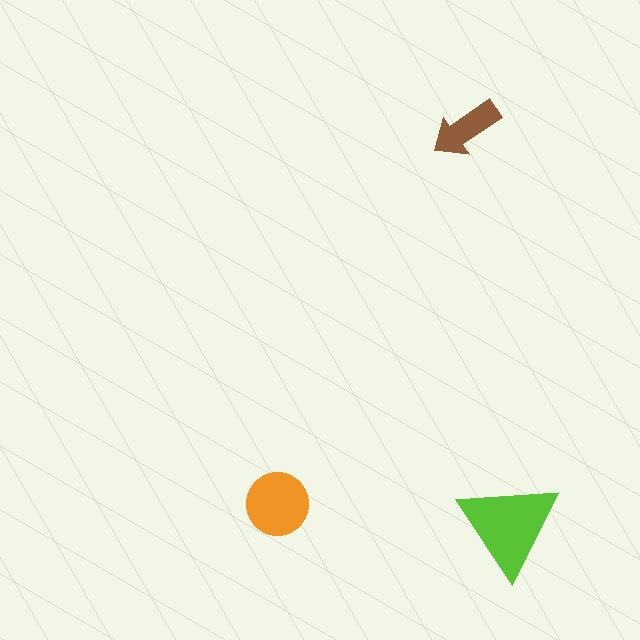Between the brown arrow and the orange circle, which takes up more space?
The orange circle.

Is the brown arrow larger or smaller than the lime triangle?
Smaller.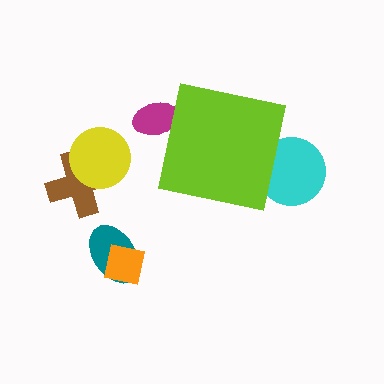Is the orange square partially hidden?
No, the orange square is fully visible.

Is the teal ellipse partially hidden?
No, the teal ellipse is fully visible.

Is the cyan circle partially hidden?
Yes, the cyan circle is partially hidden behind the lime square.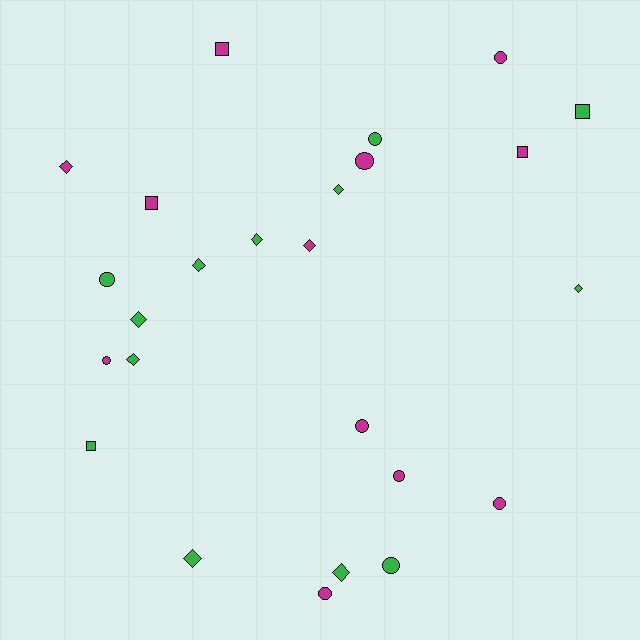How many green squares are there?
There are 2 green squares.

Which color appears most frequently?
Green, with 13 objects.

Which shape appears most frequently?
Diamond, with 10 objects.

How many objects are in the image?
There are 25 objects.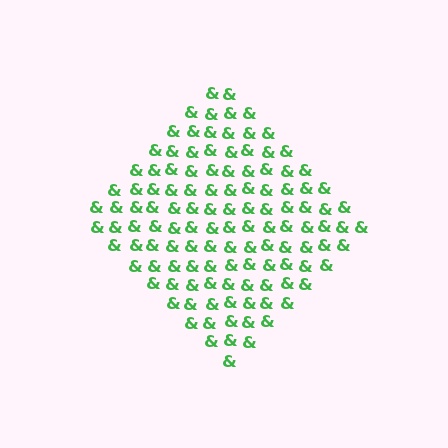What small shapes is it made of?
It is made of small ampersands.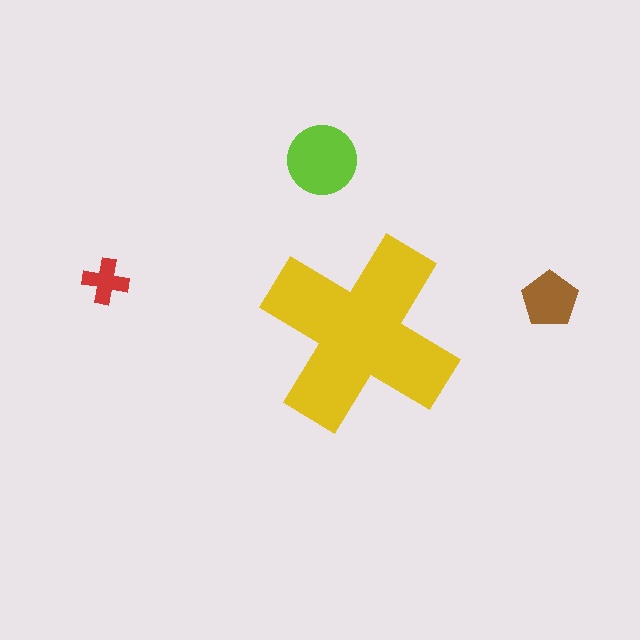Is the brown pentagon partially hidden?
No, the brown pentagon is fully visible.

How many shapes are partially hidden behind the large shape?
0 shapes are partially hidden.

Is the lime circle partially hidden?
No, the lime circle is fully visible.